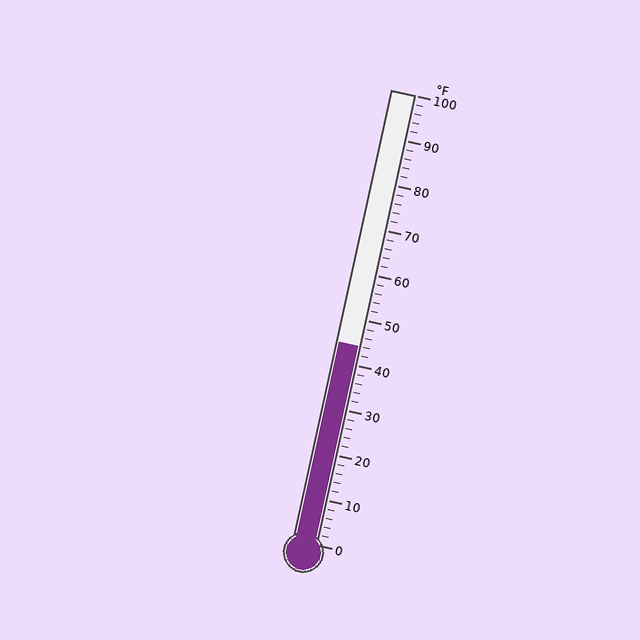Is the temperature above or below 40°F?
The temperature is above 40°F.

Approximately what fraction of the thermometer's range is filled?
The thermometer is filled to approximately 45% of its range.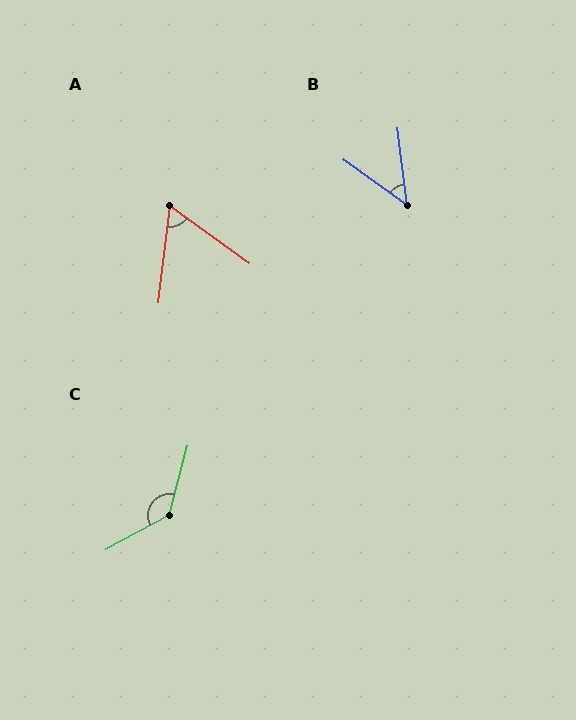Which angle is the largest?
C, at approximately 133 degrees.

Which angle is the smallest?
B, at approximately 47 degrees.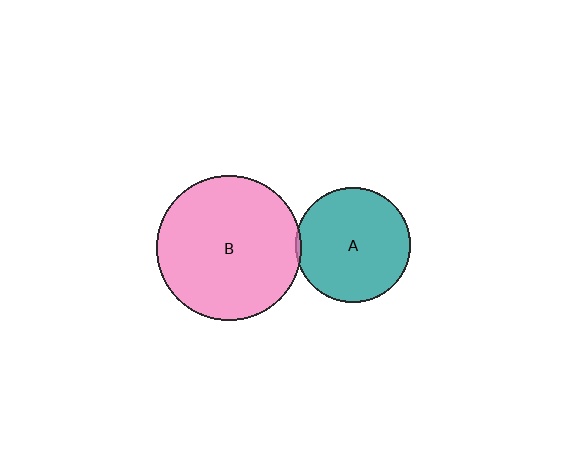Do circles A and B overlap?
Yes.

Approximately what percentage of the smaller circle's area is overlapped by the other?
Approximately 5%.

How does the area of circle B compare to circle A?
Approximately 1.6 times.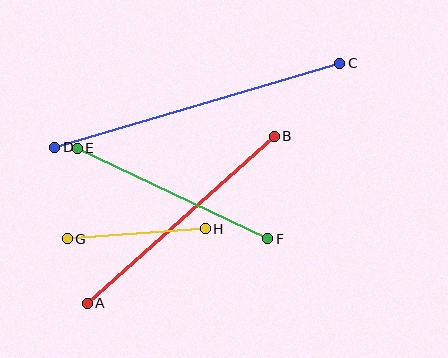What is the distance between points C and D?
The distance is approximately 297 pixels.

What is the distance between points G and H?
The distance is approximately 138 pixels.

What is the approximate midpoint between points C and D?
The midpoint is at approximately (198, 105) pixels.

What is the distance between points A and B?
The distance is approximately 251 pixels.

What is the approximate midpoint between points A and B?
The midpoint is at approximately (181, 220) pixels.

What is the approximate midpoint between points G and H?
The midpoint is at approximately (136, 234) pixels.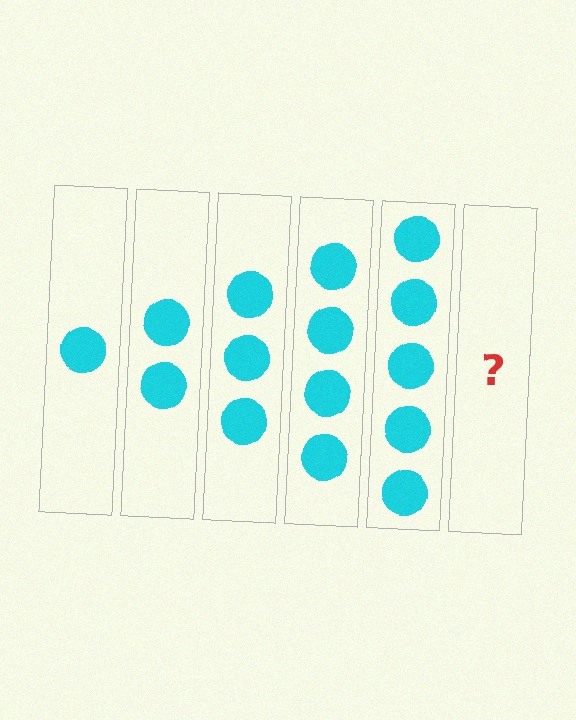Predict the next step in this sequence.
The next step is 6 circles.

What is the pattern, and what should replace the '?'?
The pattern is that each step adds one more circle. The '?' should be 6 circles.